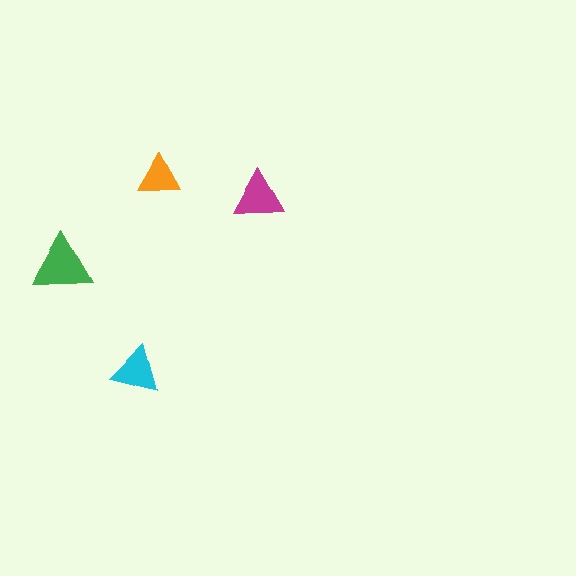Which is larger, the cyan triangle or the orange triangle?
The cyan one.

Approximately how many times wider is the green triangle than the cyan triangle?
About 1.5 times wider.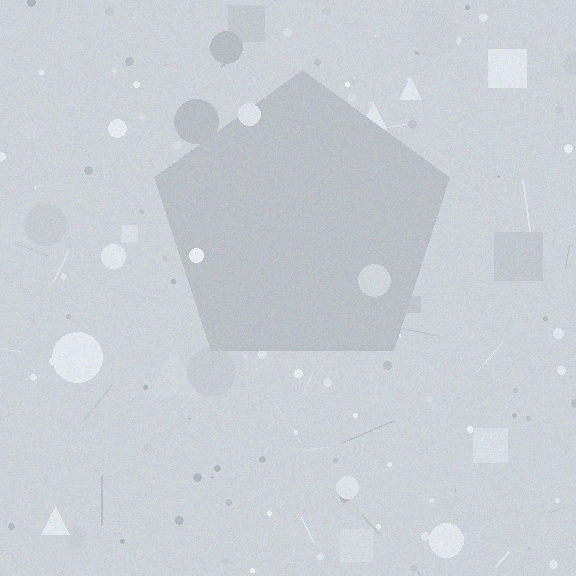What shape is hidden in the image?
A pentagon is hidden in the image.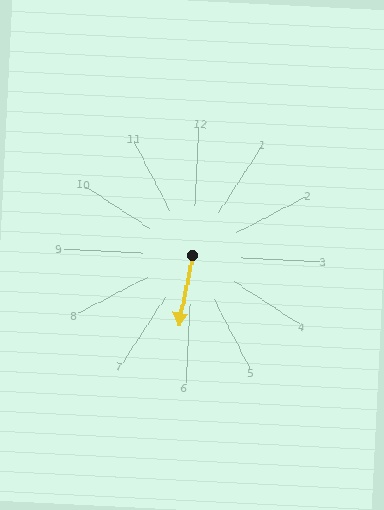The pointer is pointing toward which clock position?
Roughly 6 o'clock.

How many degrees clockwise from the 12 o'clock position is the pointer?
Approximately 189 degrees.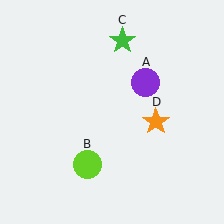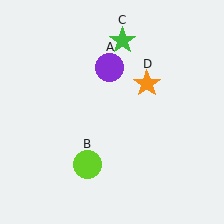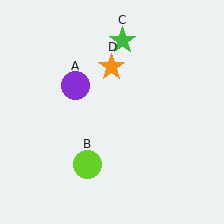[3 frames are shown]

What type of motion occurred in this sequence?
The purple circle (object A), orange star (object D) rotated counterclockwise around the center of the scene.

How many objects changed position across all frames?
2 objects changed position: purple circle (object A), orange star (object D).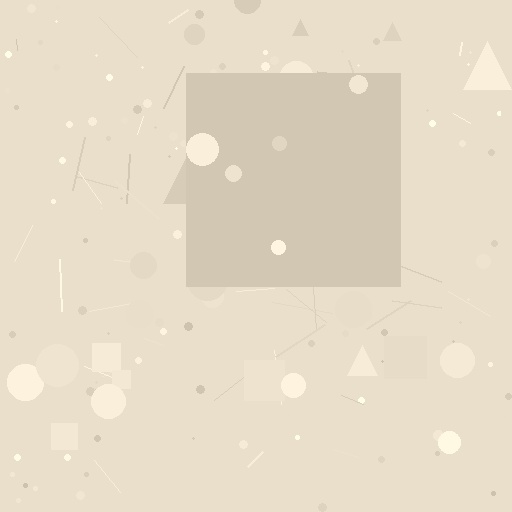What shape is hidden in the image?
A square is hidden in the image.